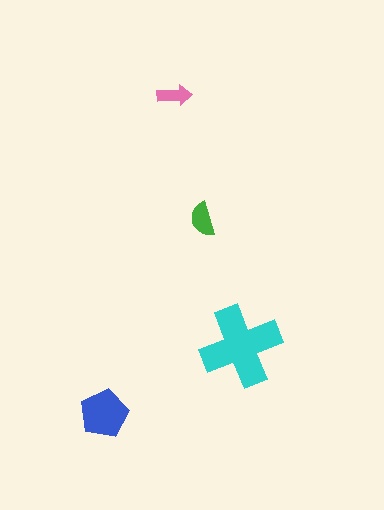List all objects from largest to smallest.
The cyan cross, the blue pentagon, the green semicircle, the pink arrow.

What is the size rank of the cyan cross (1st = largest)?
1st.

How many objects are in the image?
There are 4 objects in the image.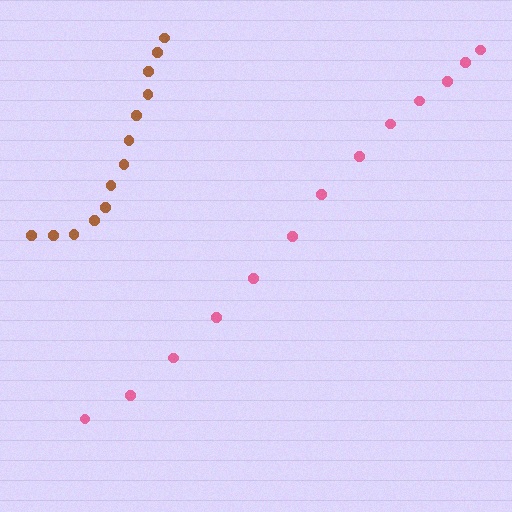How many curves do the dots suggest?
There are 2 distinct paths.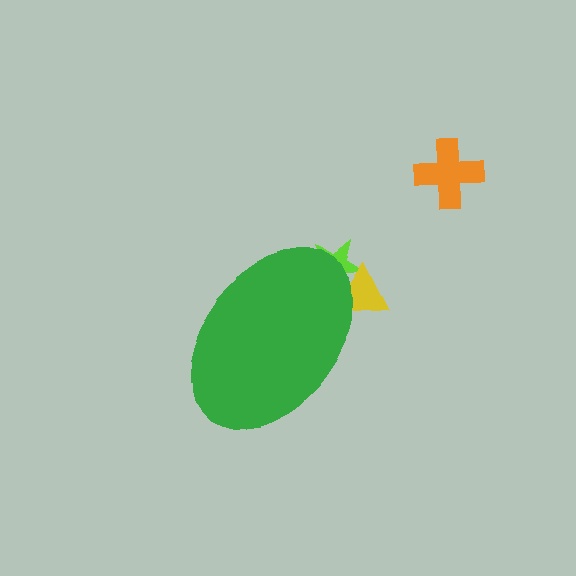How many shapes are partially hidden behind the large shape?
2 shapes are partially hidden.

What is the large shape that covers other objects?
A green ellipse.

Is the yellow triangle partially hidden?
Yes, the yellow triangle is partially hidden behind the green ellipse.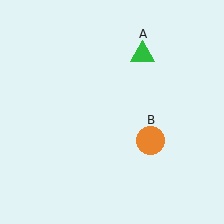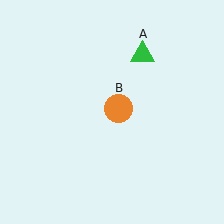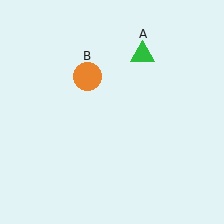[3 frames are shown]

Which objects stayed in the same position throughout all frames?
Green triangle (object A) remained stationary.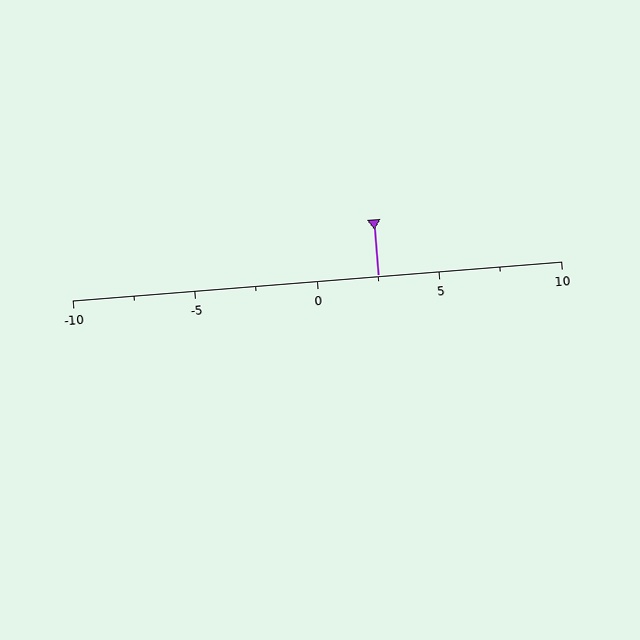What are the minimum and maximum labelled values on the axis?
The axis runs from -10 to 10.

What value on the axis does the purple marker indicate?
The marker indicates approximately 2.5.